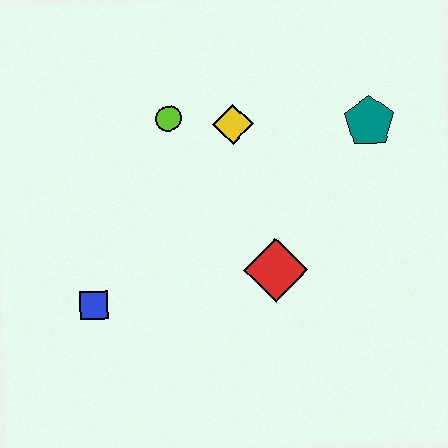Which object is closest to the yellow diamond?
The lime circle is closest to the yellow diamond.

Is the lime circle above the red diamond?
Yes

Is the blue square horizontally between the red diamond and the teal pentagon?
No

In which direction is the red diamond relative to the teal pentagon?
The red diamond is below the teal pentagon.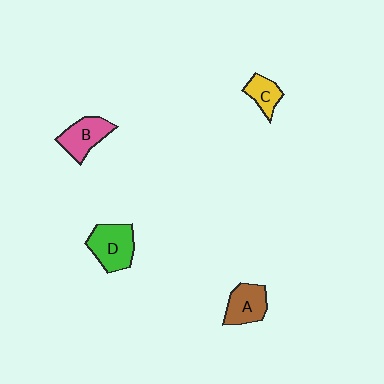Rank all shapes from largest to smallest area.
From largest to smallest: D (green), B (pink), A (brown), C (yellow).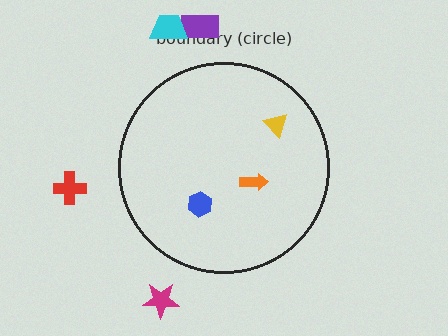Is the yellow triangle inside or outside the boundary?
Inside.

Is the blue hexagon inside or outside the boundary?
Inside.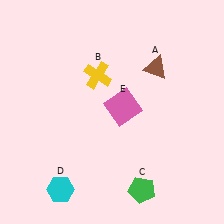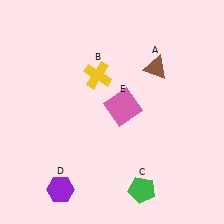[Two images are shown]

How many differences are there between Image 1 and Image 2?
There is 1 difference between the two images.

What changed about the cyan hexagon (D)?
In Image 1, D is cyan. In Image 2, it changed to purple.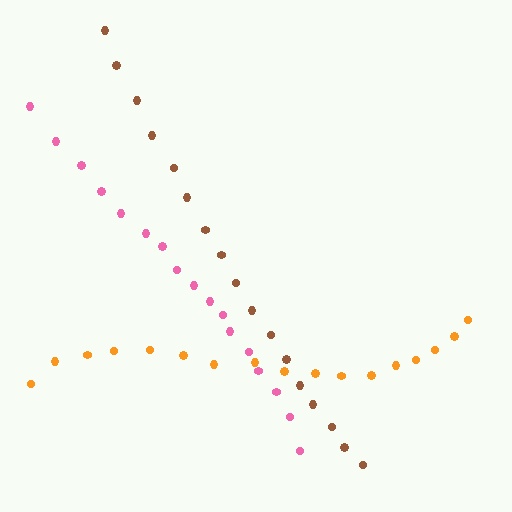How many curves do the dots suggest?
There are 3 distinct paths.